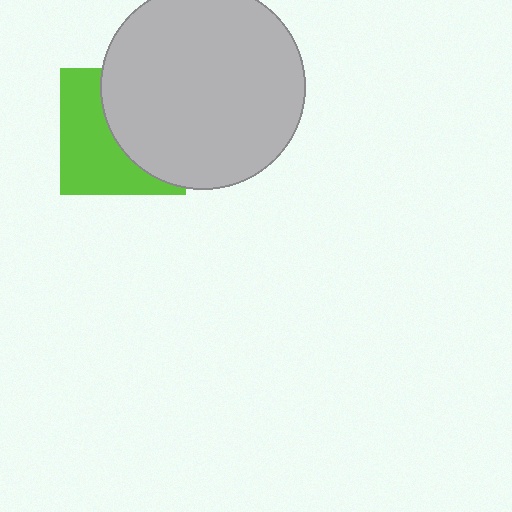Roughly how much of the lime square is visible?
About half of it is visible (roughly 49%).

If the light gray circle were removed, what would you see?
You would see the complete lime square.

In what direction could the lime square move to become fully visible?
The lime square could move left. That would shift it out from behind the light gray circle entirely.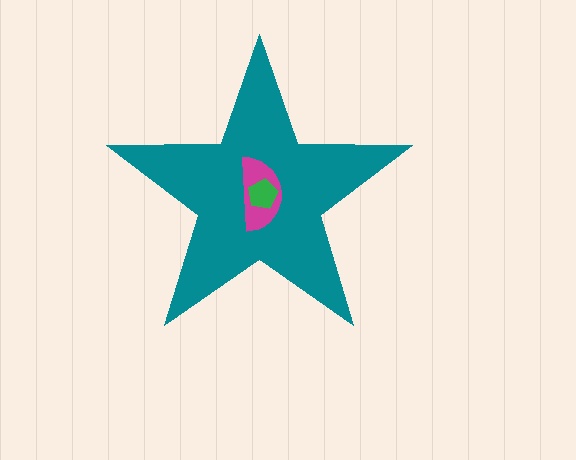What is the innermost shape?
The green pentagon.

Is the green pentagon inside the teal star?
Yes.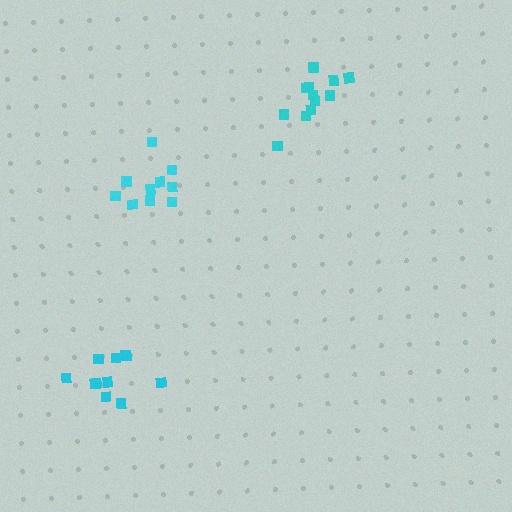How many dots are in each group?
Group 1: 12 dots, Group 2: 10 dots, Group 3: 10 dots (32 total).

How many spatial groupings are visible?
There are 3 spatial groupings.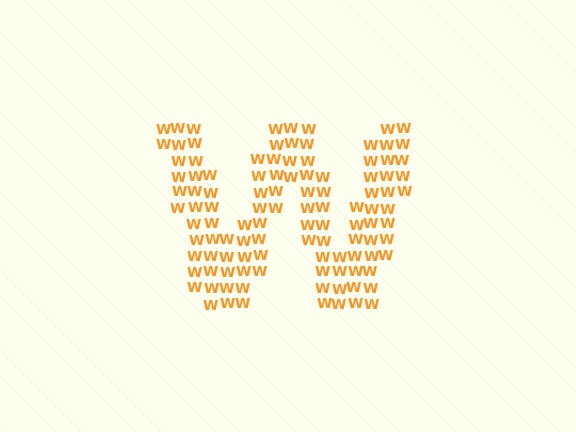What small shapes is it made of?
It is made of small letter W's.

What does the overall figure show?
The overall figure shows the letter W.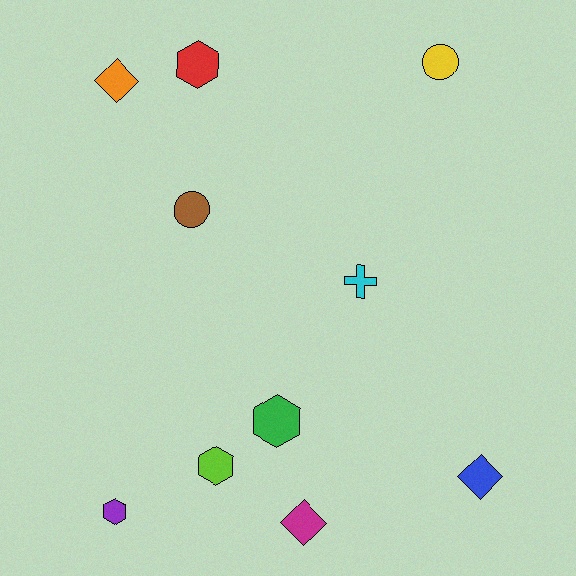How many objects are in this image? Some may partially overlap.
There are 10 objects.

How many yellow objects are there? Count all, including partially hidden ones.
There is 1 yellow object.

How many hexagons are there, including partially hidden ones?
There are 4 hexagons.